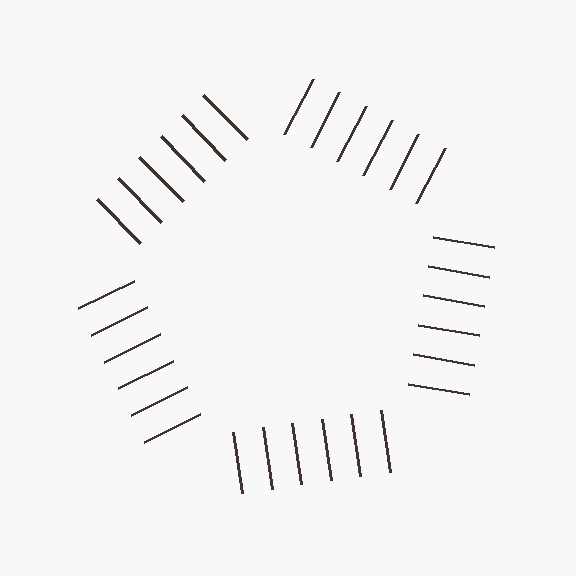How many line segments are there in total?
30 — 6 along each of the 5 edges.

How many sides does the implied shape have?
5 sides — the line-ends trace a pentagon.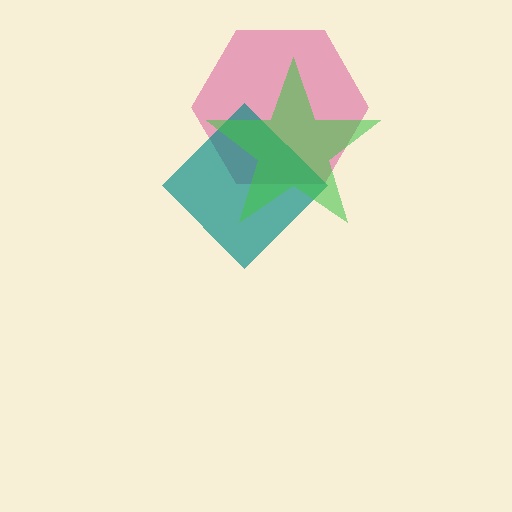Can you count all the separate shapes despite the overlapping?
Yes, there are 3 separate shapes.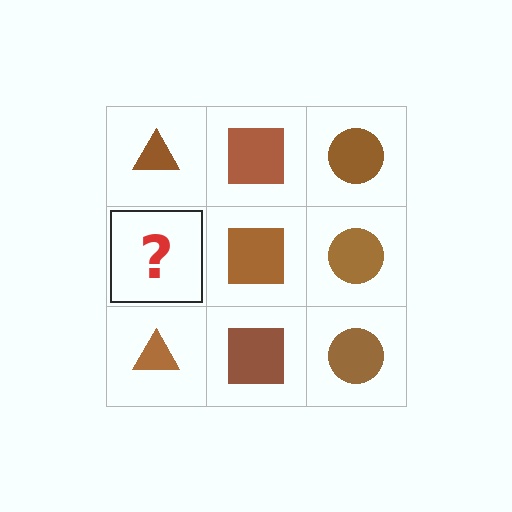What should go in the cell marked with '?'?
The missing cell should contain a brown triangle.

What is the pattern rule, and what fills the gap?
The rule is that each column has a consistent shape. The gap should be filled with a brown triangle.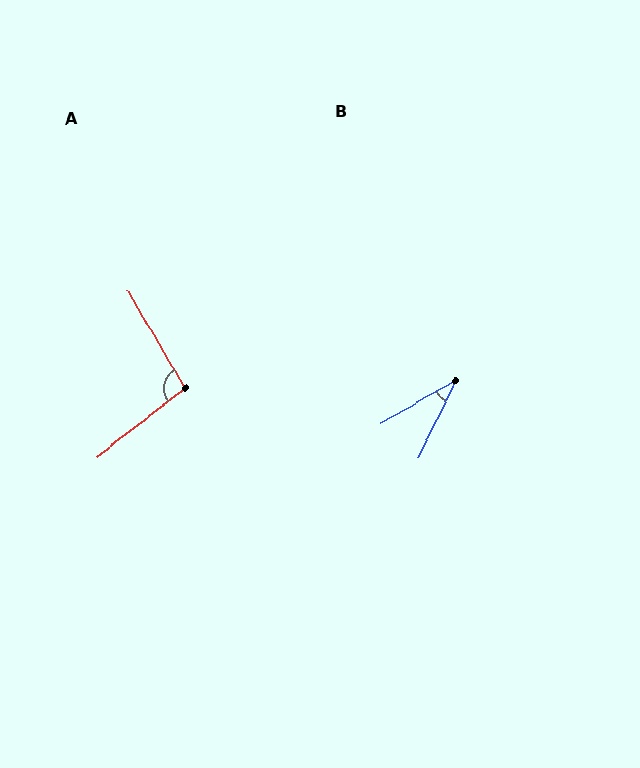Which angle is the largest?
A, at approximately 98 degrees.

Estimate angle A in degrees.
Approximately 98 degrees.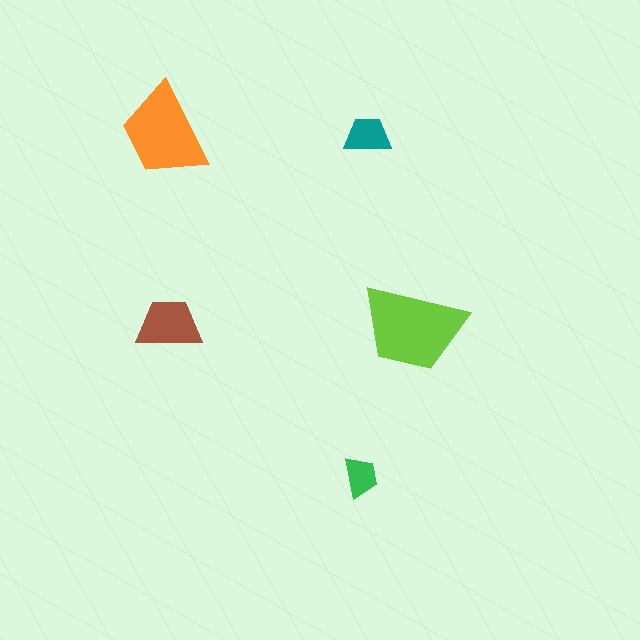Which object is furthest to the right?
The lime trapezoid is rightmost.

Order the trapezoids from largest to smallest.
the lime one, the orange one, the brown one, the teal one, the green one.